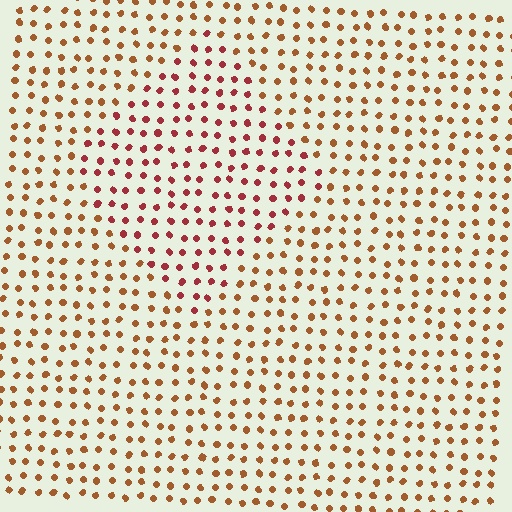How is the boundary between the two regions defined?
The boundary is defined purely by a slight shift in hue (about 31 degrees). Spacing, size, and orientation are identical on both sides.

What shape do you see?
I see a diamond.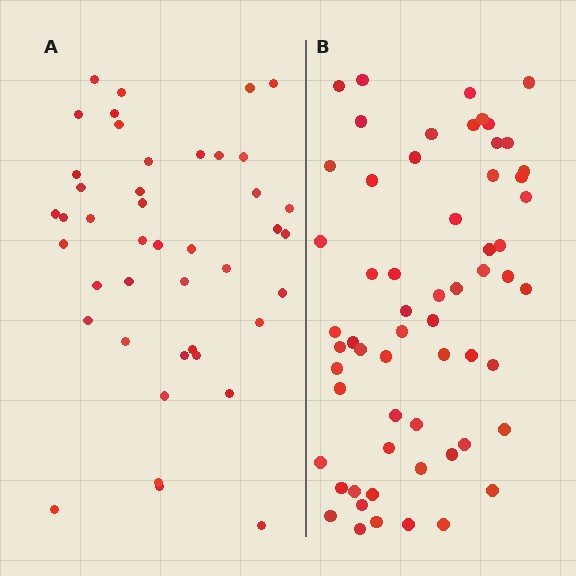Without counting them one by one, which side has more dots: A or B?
Region B (the right region) has more dots.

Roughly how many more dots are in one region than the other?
Region B has approximately 15 more dots than region A.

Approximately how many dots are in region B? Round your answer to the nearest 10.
About 60 dots.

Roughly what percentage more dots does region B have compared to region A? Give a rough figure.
About 40% more.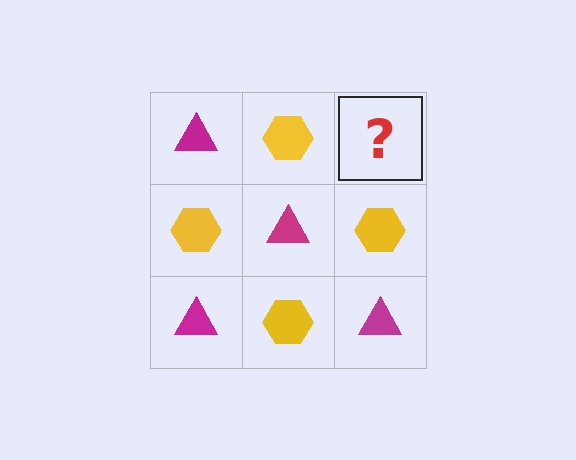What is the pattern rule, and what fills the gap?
The rule is that it alternates magenta triangle and yellow hexagon in a checkerboard pattern. The gap should be filled with a magenta triangle.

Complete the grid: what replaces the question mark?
The question mark should be replaced with a magenta triangle.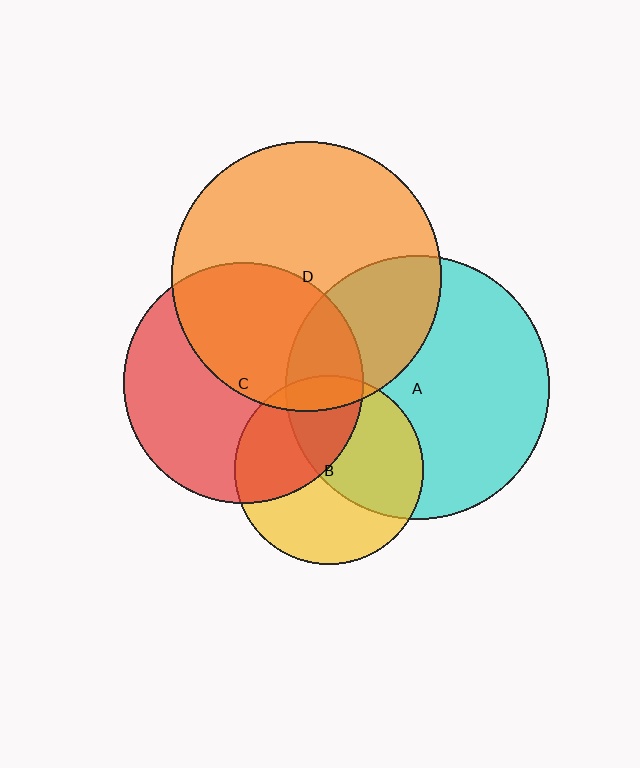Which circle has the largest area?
Circle D (orange).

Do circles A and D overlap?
Yes.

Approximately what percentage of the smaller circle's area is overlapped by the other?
Approximately 30%.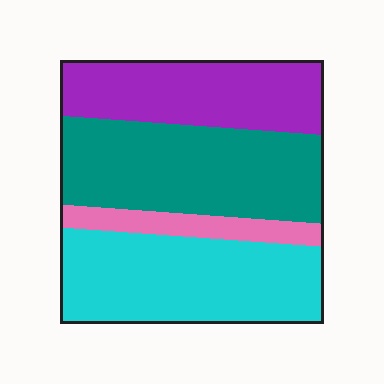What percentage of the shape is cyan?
Cyan takes up about one third (1/3) of the shape.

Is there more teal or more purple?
Teal.